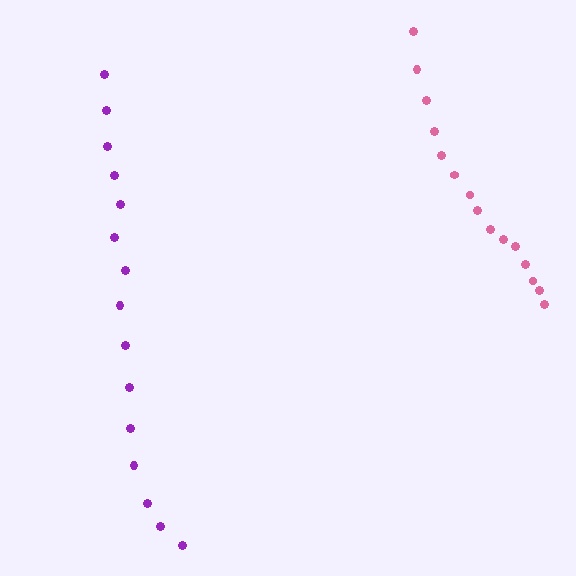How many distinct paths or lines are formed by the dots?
There are 2 distinct paths.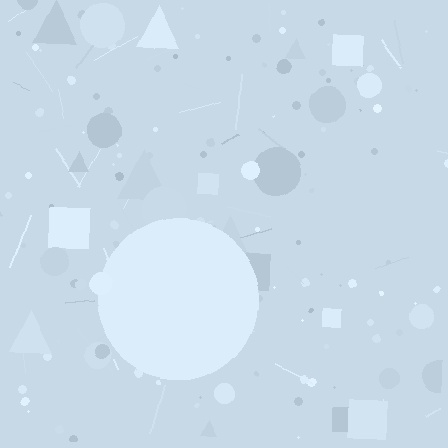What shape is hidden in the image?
A circle is hidden in the image.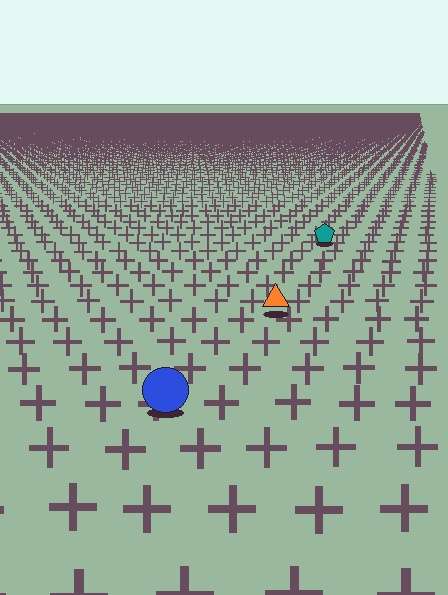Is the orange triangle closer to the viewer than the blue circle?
No. The blue circle is closer — you can tell from the texture gradient: the ground texture is coarser near it.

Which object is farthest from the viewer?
The teal pentagon is farthest from the viewer. It appears smaller and the ground texture around it is denser.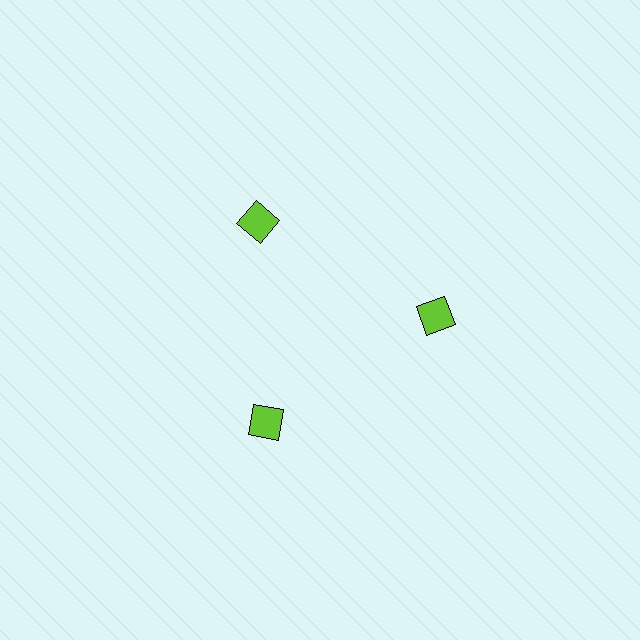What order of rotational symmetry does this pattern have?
This pattern has 3-fold rotational symmetry.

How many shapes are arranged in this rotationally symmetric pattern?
There are 3 shapes, arranged in 3 groups of 1.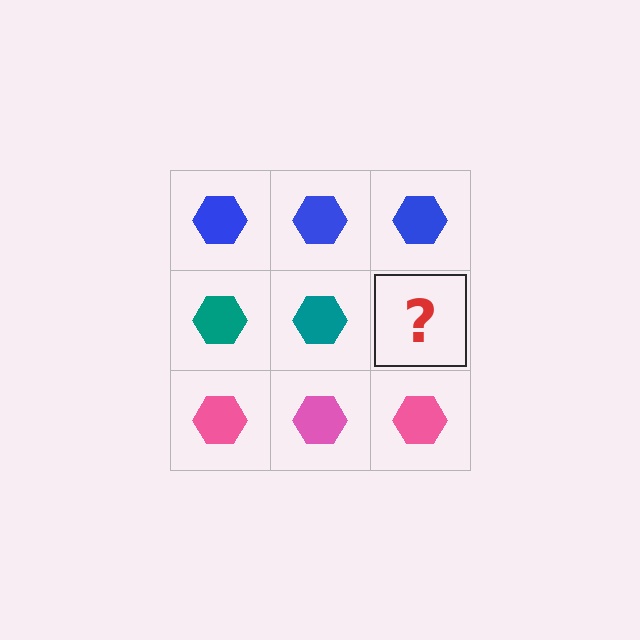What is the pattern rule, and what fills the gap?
The rule is that each row has a consistent color. The gap should be filled with a teal hexagon.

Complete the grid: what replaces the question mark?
The question mark should be replaced with a teal hexagon.